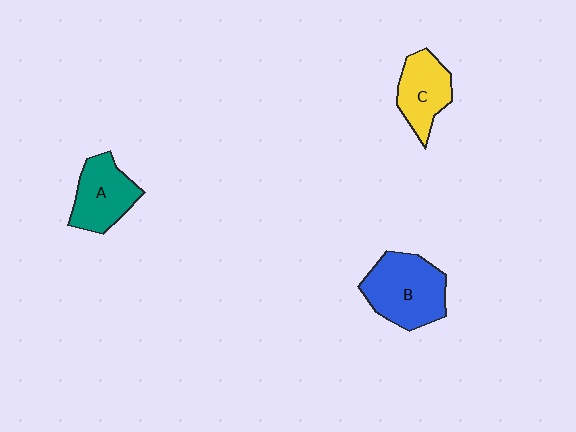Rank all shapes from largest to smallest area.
From largest to smallest: B (blue), A (teal), C (yellow).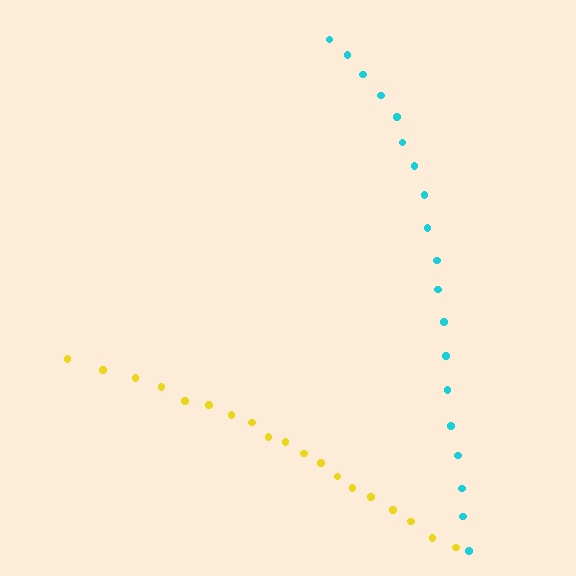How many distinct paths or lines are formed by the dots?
There are 2 distinct paths.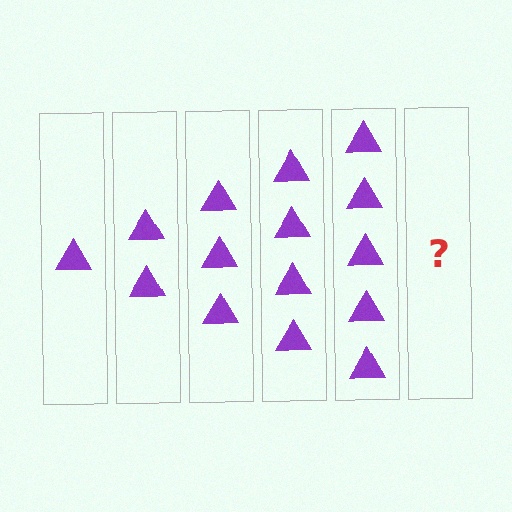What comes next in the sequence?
The next element should be 6 triangles.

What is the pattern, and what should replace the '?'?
The pattern is that each step adds one more triangle. The '?' should be 6 triangles.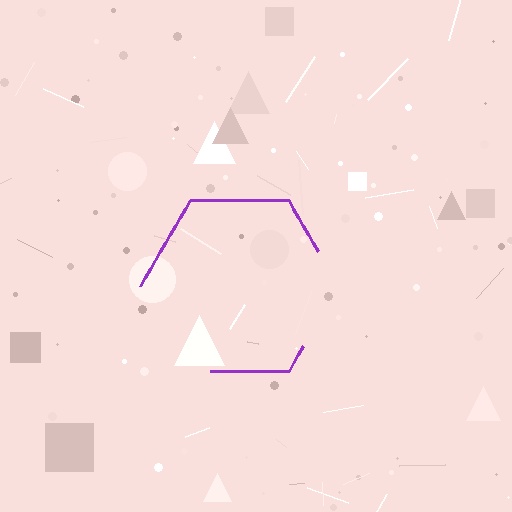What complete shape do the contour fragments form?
The contour fragments form a hexagon.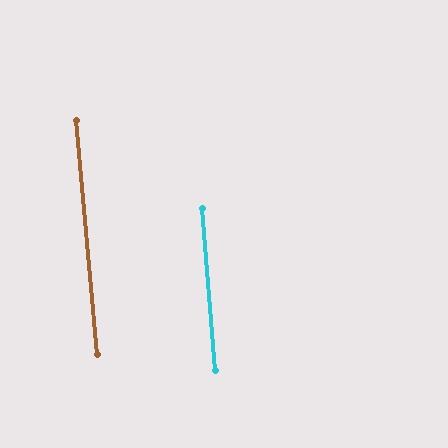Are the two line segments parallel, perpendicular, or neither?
Parallel — their directions differ by only 0.5°.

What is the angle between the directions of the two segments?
Approximately 0 degrees.